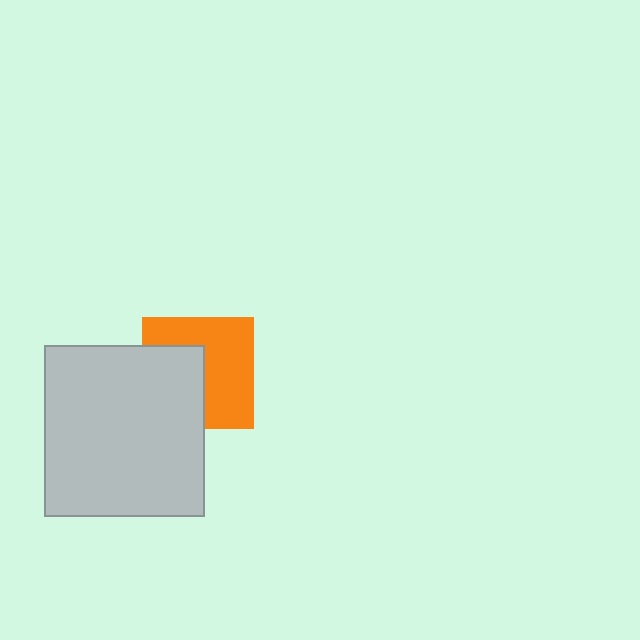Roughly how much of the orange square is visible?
About half of it is visible (roughly 57%).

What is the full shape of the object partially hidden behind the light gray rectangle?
The partially hidden object is an orange square.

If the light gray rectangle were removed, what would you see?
You would see the complete orange square.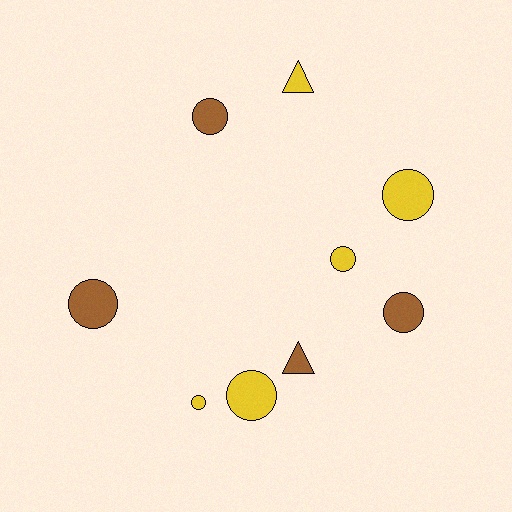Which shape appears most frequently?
Circle, with 7 objects.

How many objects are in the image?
There are 9 objects.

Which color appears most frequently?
Yellow, with 5 objects.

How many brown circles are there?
There are 3 brown circles.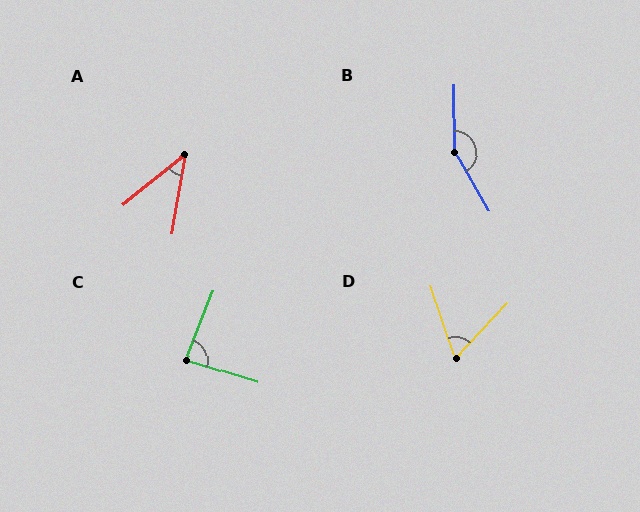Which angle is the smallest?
A, at approximately 42 degrees.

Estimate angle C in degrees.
Approximately 87 degrees.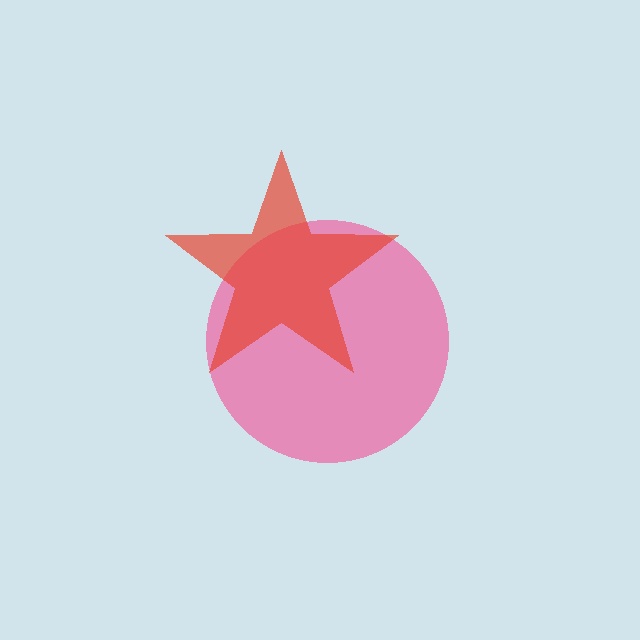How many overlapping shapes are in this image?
There are 2 overlapping shapes in the image.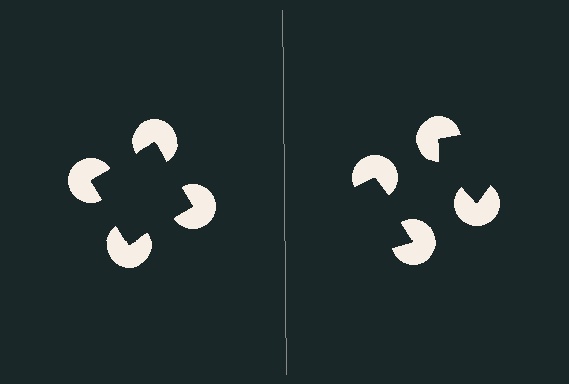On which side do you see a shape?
An illusory square appears on the left side. On the right side the wedge cuts are rotated, so no coherent shape forms.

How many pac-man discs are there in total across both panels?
8 — 4 on each side.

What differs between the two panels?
The pac-man discs are positioned identically on both sides; only the wedge orientations differ. On the left they align to a square; on the right they are misaligned.